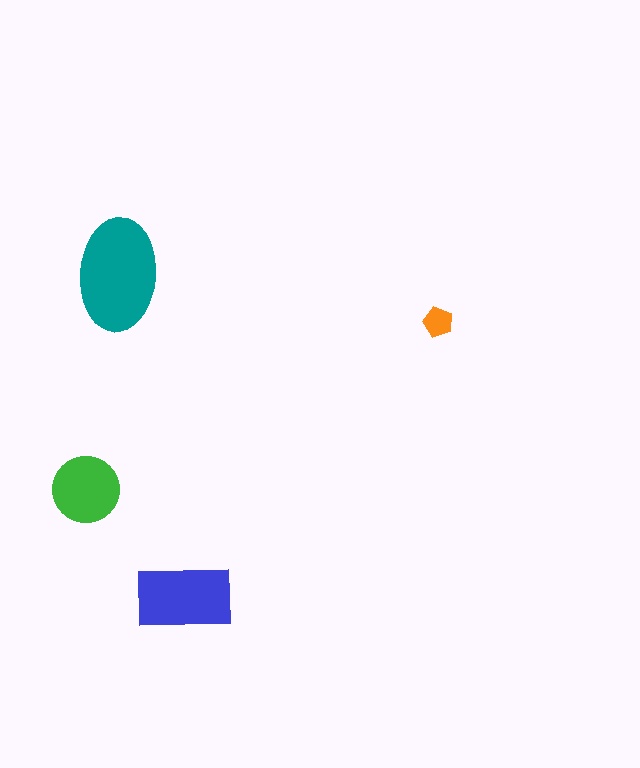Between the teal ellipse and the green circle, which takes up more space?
The teal ellipse.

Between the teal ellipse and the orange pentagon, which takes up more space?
The teal ellipse.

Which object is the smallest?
The orange pentagon.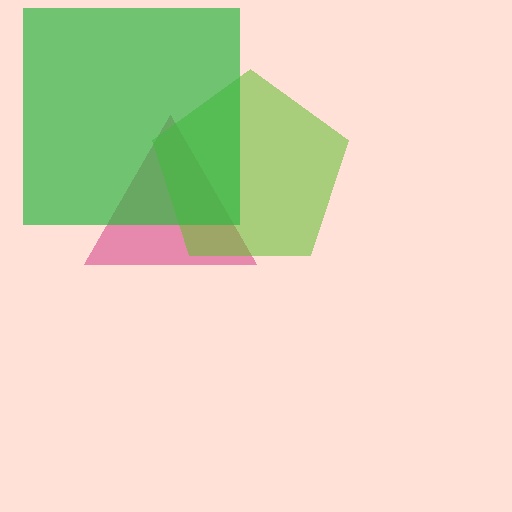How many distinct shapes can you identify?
There are 3 distinct shapes: a magenta triangle, a lime pentagon, a green square.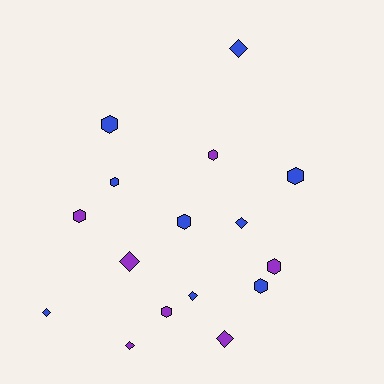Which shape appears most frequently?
Hexagon, with 9 objects.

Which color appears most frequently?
Blue, with 9 objects.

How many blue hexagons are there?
There are 5 blue hexagons.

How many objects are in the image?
There are 16 objects.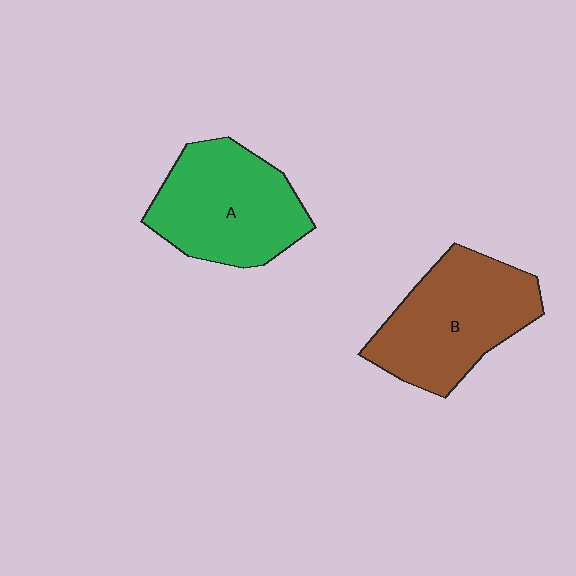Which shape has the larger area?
Shape B (brown).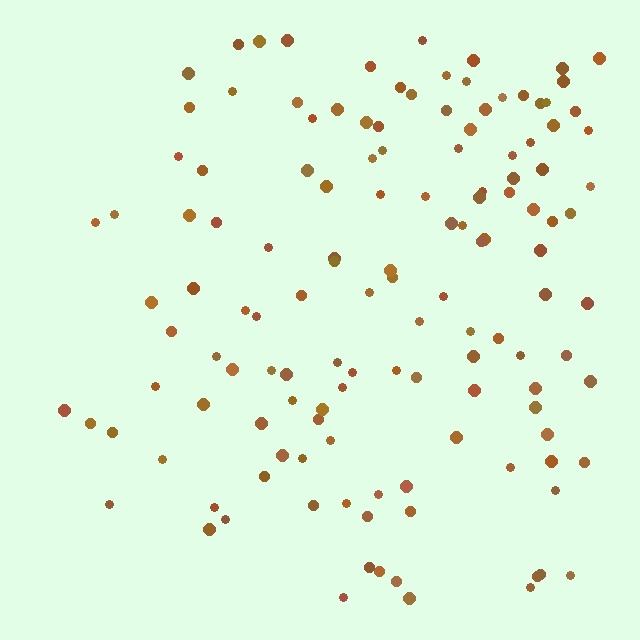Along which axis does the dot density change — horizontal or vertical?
Horizontal.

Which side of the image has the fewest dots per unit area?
The left.